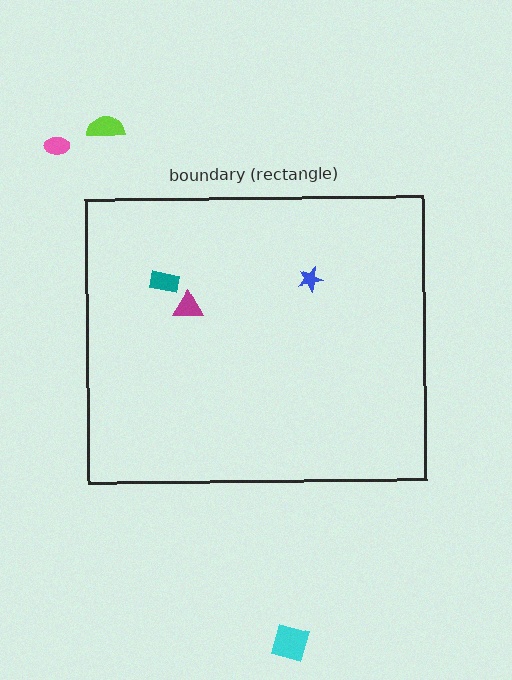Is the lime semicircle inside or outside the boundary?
Outside.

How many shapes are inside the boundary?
3 inside, 3 outside.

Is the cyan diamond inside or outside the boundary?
Outside.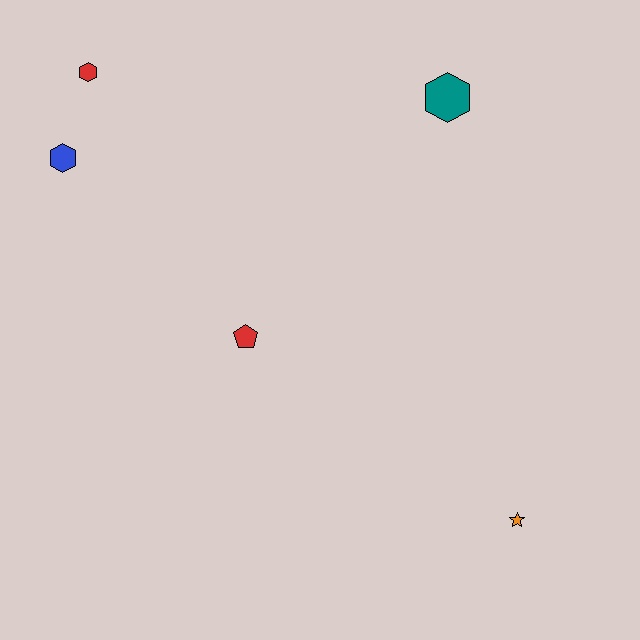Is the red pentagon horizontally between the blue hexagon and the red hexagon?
No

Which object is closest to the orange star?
The red pentagon is closest to the orange star.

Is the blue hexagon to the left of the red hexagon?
Yes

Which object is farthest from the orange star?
The red hexagon is farthest from the orange star.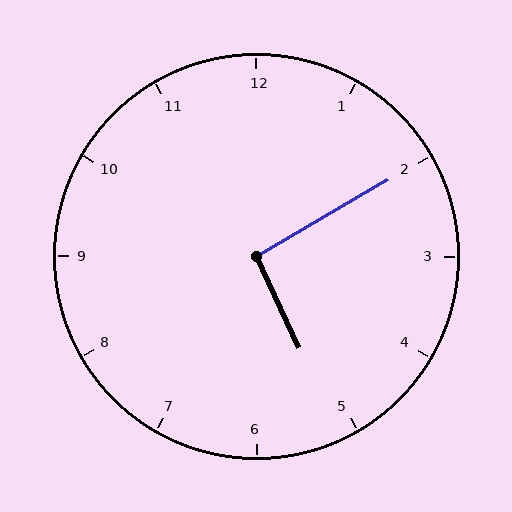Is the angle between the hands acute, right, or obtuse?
It is right.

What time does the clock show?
5:10.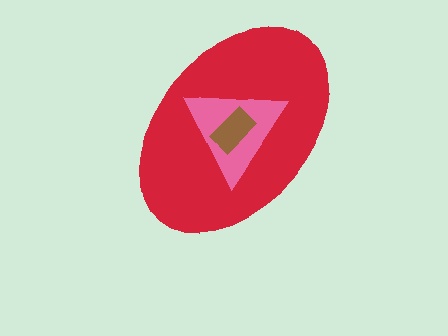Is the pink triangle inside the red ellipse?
Yes.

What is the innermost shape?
The brown rectangle.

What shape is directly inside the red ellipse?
The pink triangle.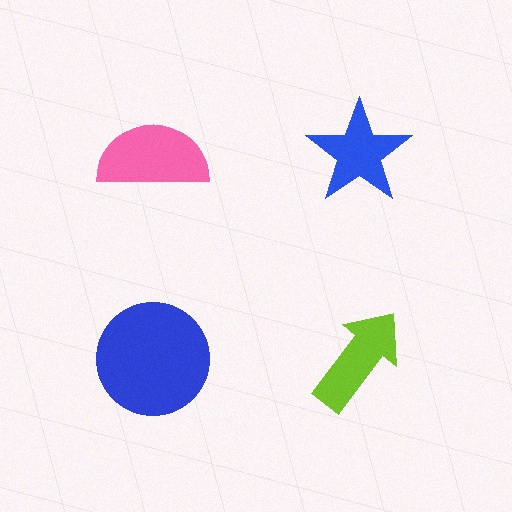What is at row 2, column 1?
A blue circle.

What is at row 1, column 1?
A pink semicircle.